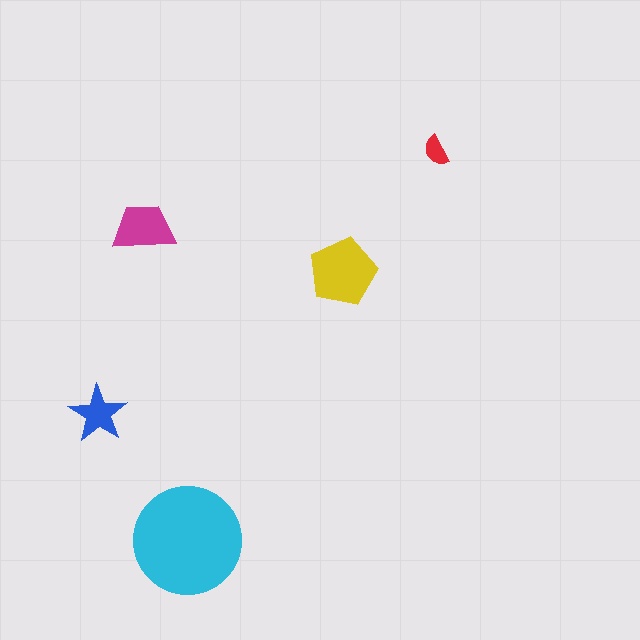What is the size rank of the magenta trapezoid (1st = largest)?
3rd.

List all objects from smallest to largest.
The red semicircle, the blue star, the magenta trapezoid, the yellow pentagon, the cyan circle.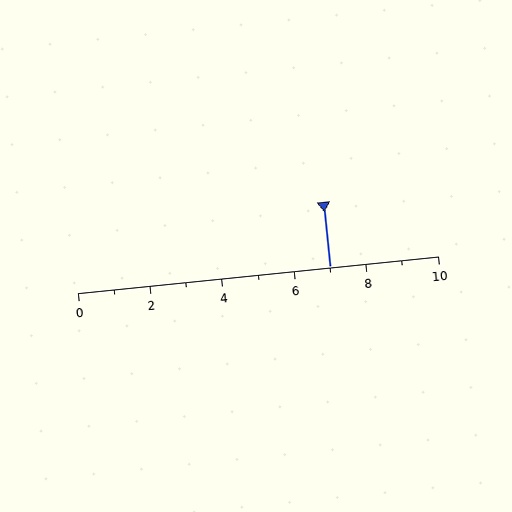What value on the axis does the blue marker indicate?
The marker indicates approximately 7.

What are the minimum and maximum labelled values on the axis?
The axis runs from 0 to 10.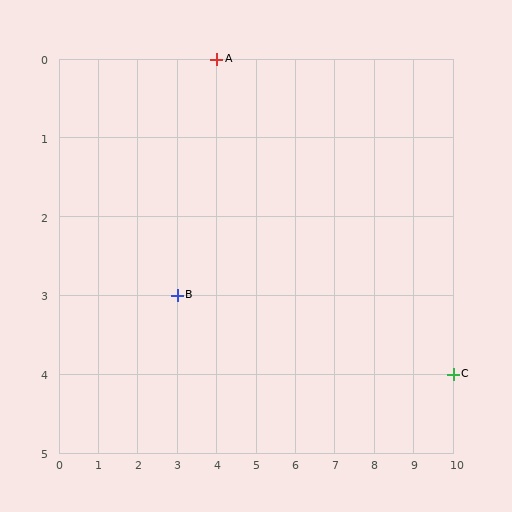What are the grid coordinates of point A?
Point A is at grid coordinates (4, 0).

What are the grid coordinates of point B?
Point B is at grid coordinates (3, 3).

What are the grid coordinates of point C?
Point C is at grid coordinates (10, 4).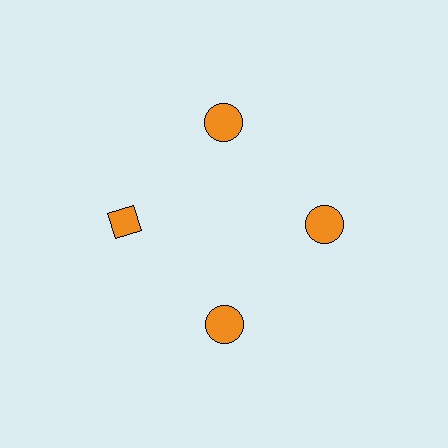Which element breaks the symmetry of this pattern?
The orange diamond at roughly the 9 o'clock position breaks the symmetry. All other shapes are orange circles.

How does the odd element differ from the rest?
It has a different shape: diamond instead of circle.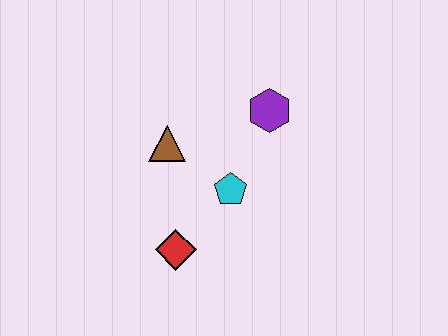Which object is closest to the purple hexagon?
The cyan pentagon is closest to the purple hexagon.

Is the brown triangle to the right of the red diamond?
No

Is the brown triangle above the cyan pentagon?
Yes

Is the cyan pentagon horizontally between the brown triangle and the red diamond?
No